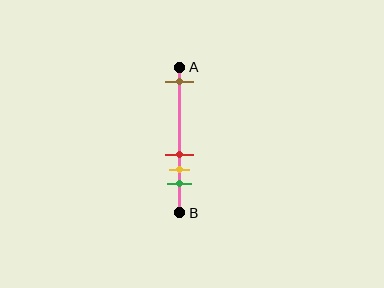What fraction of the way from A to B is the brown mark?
The brown mark is approximately 10% (0.1) of the way from A to B.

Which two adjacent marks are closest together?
The red and yellow marks are the closest adjacent pair.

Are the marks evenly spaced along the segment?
No, the marks are not evenly spaced.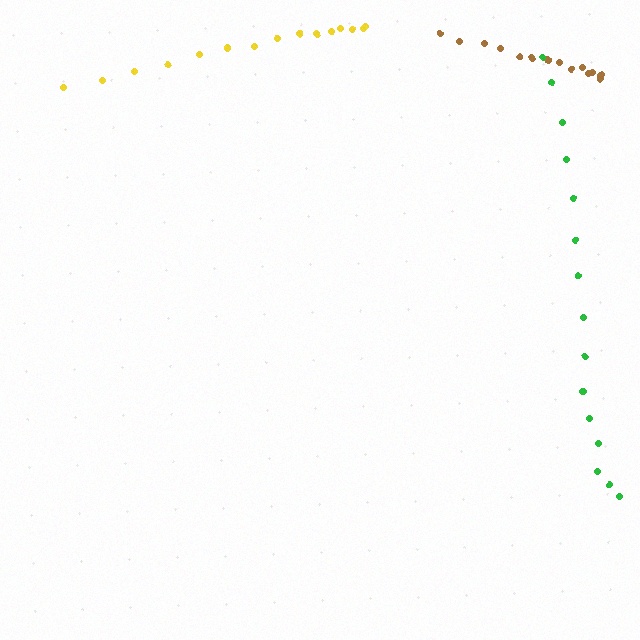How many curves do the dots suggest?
There are 3 distinct paths.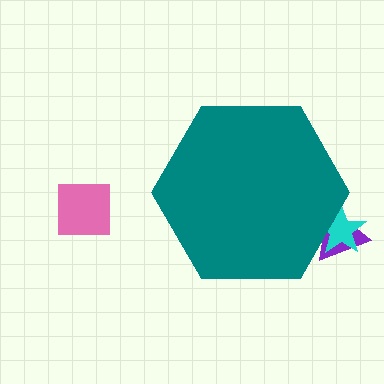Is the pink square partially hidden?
No, the pink square is fully visible.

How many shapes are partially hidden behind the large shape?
2 shapes are partially hidden.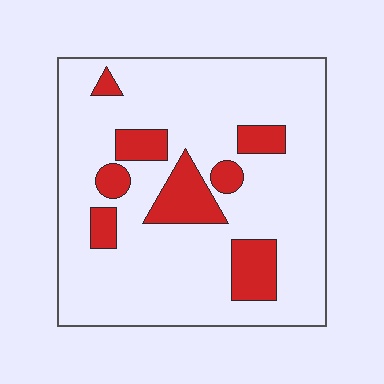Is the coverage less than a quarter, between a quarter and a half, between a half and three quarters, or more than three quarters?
Less than a quarter.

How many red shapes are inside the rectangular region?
8.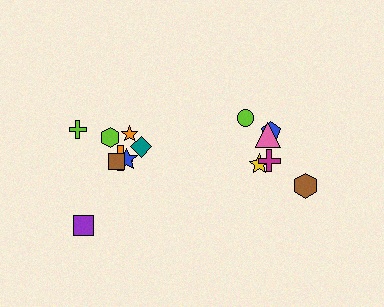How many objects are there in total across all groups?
There are 14 objects.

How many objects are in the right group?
There are 6 objects.